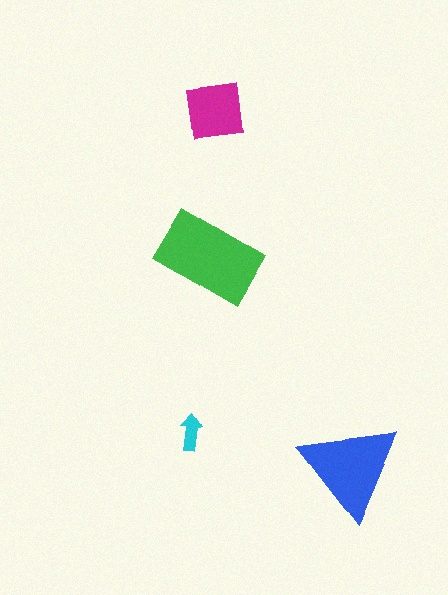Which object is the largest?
The green rectangle.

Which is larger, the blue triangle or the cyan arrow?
The blue triangle.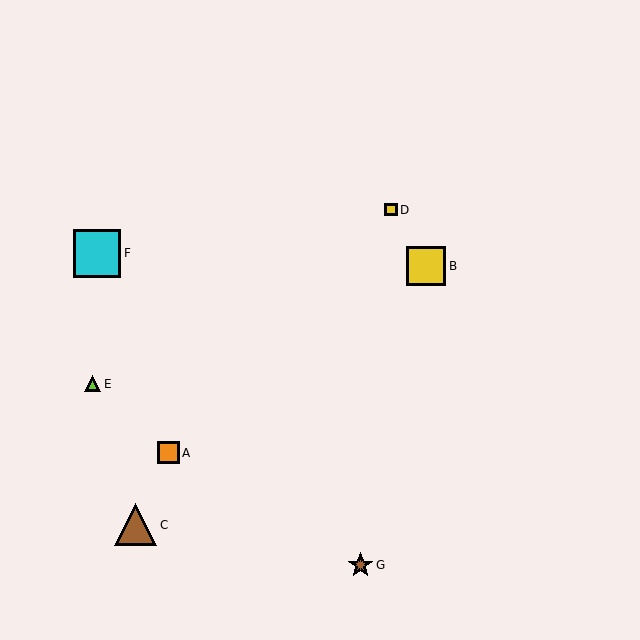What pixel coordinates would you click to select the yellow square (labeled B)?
Click at (426, 266) to select the yellow square B.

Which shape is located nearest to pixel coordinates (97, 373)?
The lime triangle (labeled E) at (93, 384) is nearest to that location.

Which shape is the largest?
The cyan square (labeled F) is the largest.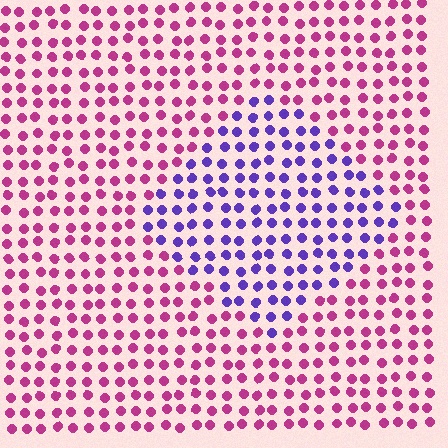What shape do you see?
I see a diamond.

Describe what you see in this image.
The image is filled with small magenta elements in a uniform arrangement. A diamond-shaped region is visible where the elements are tinted to a slightly different hue, forming a subtle color boundary.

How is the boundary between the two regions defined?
The boundary is defined purely by a slight shift in hue (about 62 degrees). Spacing, size, and orientation are identical on both sides.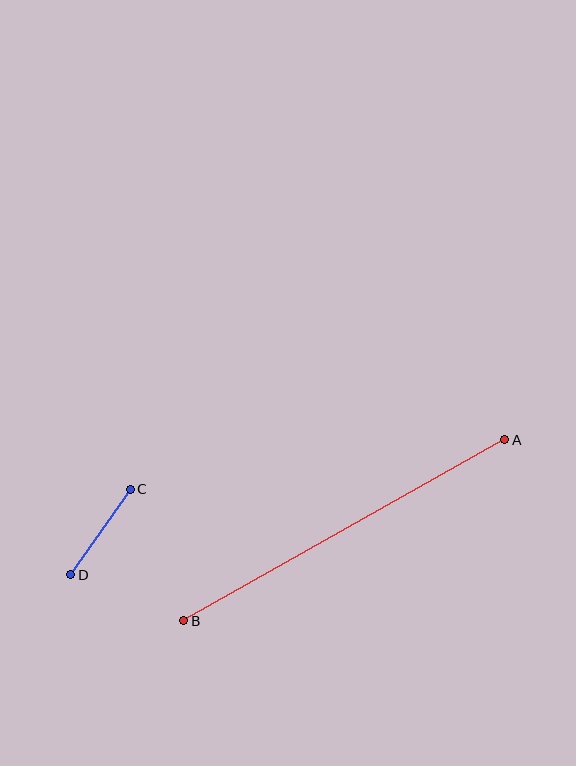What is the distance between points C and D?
The distance is approximately 104 pixels.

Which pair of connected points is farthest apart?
Points A and B are farthest apart.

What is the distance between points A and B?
The distance is approximately 368 pixels.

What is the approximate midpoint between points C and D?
The midpoint is at approximately (101, 532) pixels.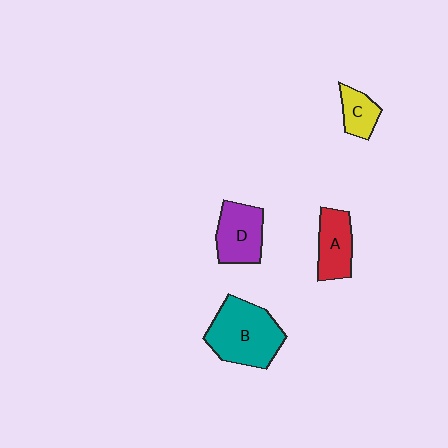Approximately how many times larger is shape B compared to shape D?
Approximately 1.5 times.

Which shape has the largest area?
Shape B (teal).